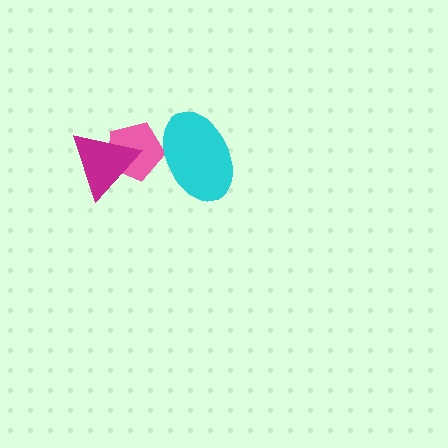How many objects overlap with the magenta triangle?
1 object overlaps with the magenta triangle.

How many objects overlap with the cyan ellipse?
1 object overlaps with the cyan ellipse.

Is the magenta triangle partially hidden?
No, no other shape covers it.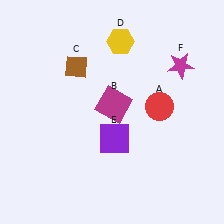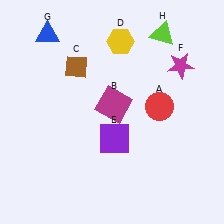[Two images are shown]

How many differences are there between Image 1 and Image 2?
There are 2 differences between the two images.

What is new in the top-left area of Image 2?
A blue triangle (G) was added in the top-left area of Image 2.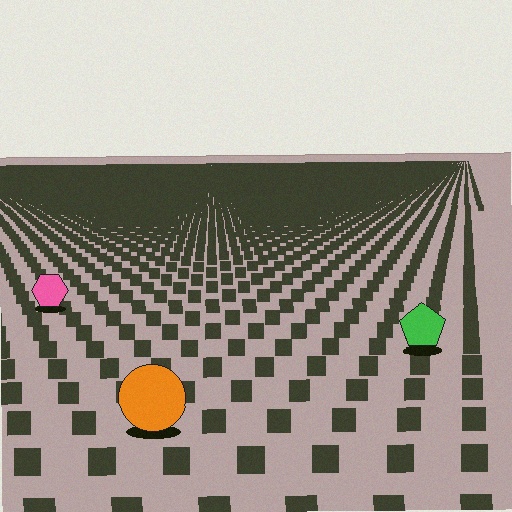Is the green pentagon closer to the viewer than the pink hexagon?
Yes. The green pentagon is closer — you can tell from the texture gradient: the ground texture is coarser near it.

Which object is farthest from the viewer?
The pink hexagon is farthest from the viewer. It appears smaller and the ground texture around it is denser.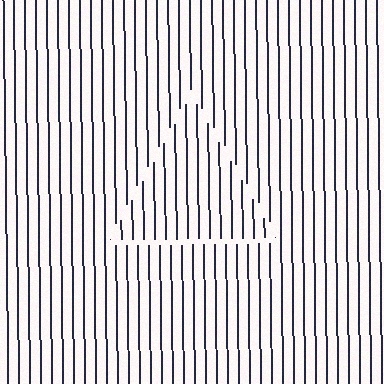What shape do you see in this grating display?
An illusory triangle. The interior of the shape contains the same grating, shifted by half a period — the contour is defined by the phase discontinuity where line-ends from the inner and outer gratings abut.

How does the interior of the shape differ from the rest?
The interior of the shape contains the same grating, shifted by half a period — the contour is defined by the phase discontinuity where line-ends from the inner and outer gratings abut.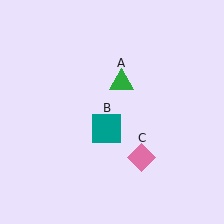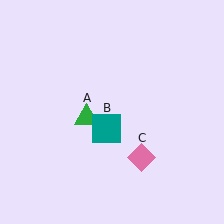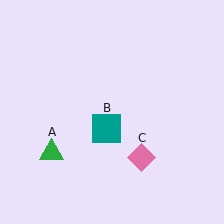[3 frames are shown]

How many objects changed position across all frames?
1 object changed position: green triangle (object A).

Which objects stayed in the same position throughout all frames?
Teal square (object B) and pink diamond (object C) remained stationary.